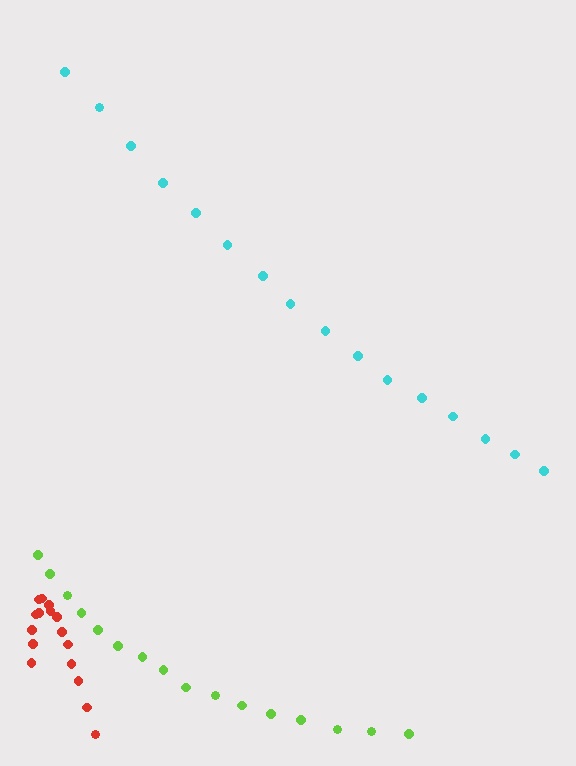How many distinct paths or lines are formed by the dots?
There are 3 distinct paths.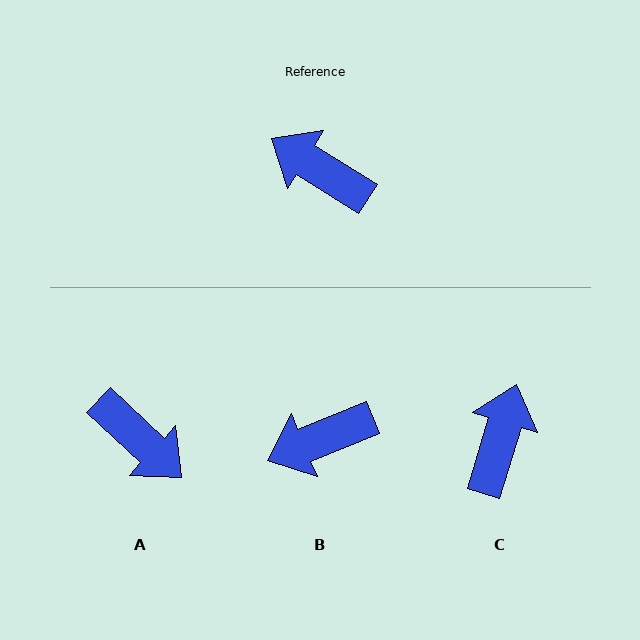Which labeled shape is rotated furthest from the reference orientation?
A, about 169 degrees away.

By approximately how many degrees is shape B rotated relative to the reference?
Approximately 54 degrees counter-clockwise.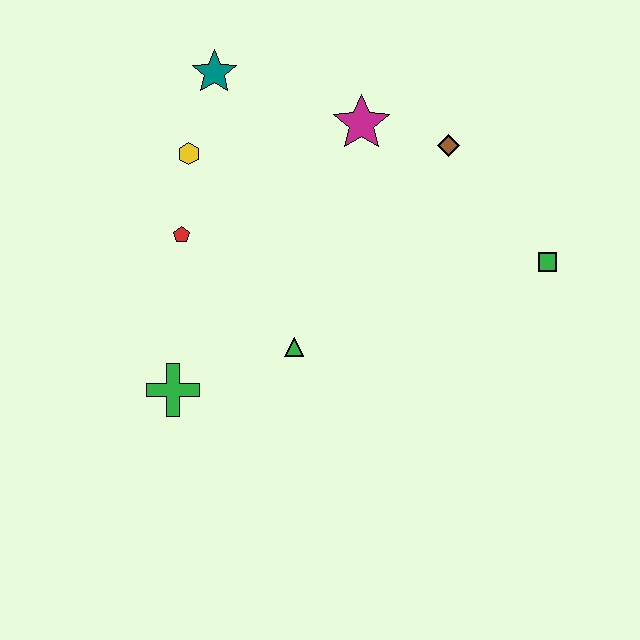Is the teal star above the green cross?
Yes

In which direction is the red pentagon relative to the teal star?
The red pentagon is below the teal star.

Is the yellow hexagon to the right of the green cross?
Yes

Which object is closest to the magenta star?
The brown diamond is closest to the magenta star.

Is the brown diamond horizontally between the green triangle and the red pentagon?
No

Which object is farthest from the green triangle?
The teal star is farthest from the green triangle.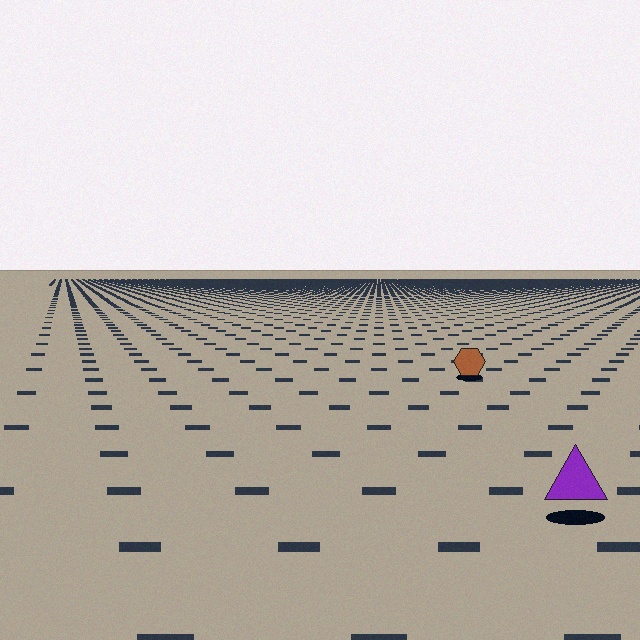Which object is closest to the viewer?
The purple triangle is closest. The texture marks near it are larger and more spread out.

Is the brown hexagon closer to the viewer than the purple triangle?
No. The purple triangle is closer — you can tell from the texture gradient: the ground texture is coarser near it.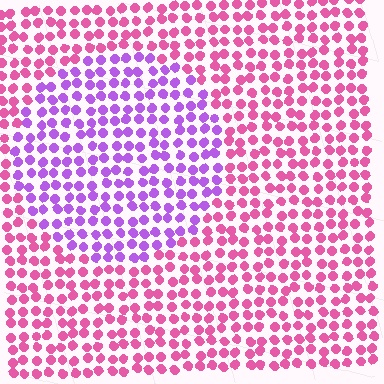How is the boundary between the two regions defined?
The boundary is defined purely by a slight shift in hue (about 47 degrees). Spacing, size, and orientation are identical on both sides.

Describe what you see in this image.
The image is filled with small pink elements in a uniform arrangement. A circle-shaped region is visible where the elements are tinted to a slightly different hue, forming a subtle color boundary.